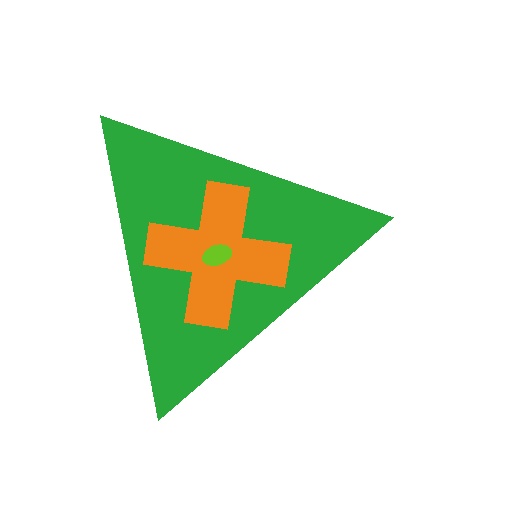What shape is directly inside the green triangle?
The orange cross.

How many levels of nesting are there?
3.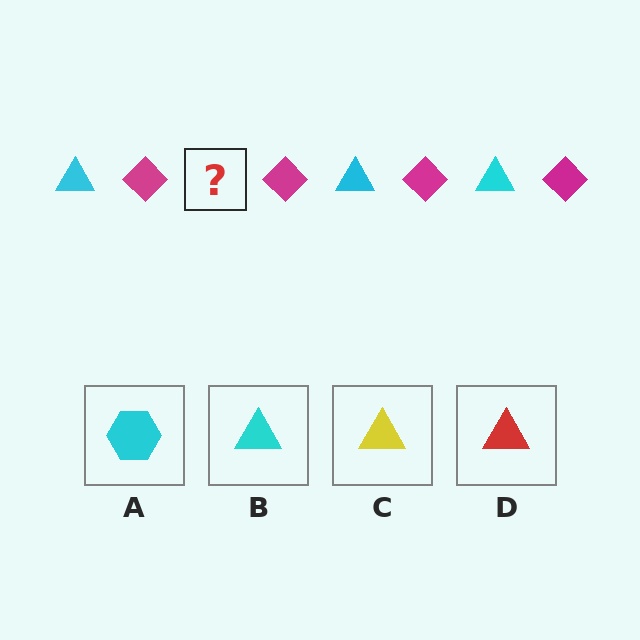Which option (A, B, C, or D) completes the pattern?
B.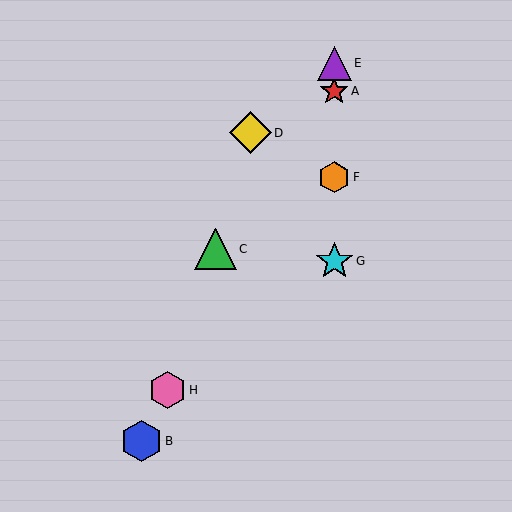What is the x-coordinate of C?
Object C is at x≈215.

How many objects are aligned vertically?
4 objects (A, E, F, G) are aligned vertically.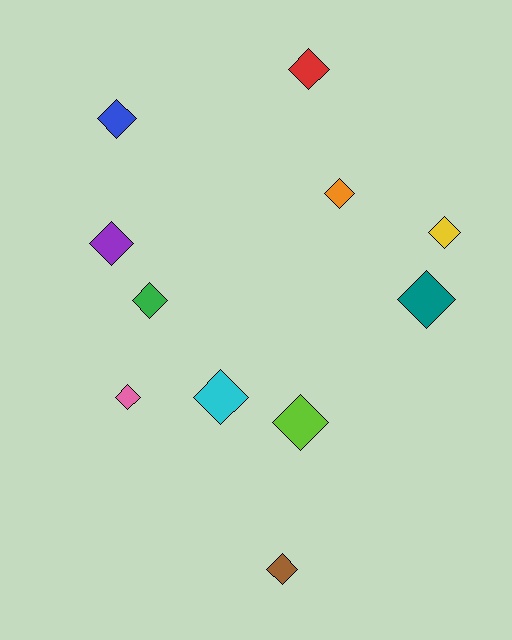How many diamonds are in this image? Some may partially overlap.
There are 11 diamonds.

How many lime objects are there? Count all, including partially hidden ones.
There is 1 lime object.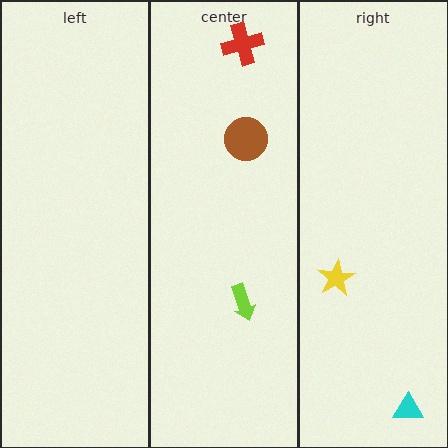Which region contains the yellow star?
The right region.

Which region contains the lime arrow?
The center region.